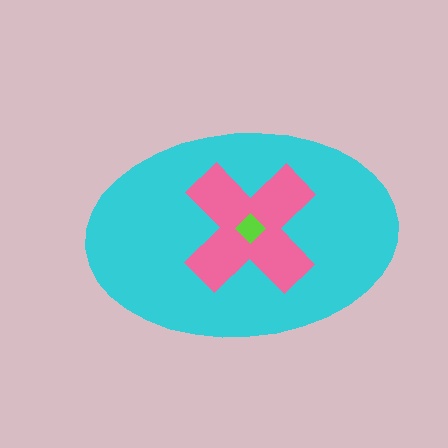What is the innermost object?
The lime diamond.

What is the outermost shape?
The cyan ellipse.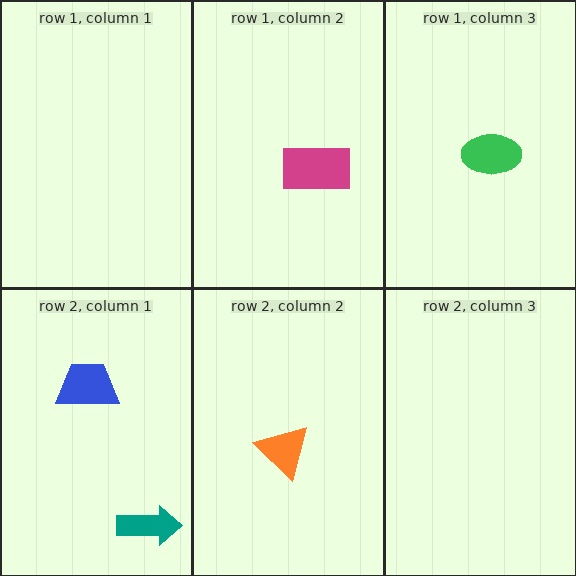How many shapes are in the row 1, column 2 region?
1.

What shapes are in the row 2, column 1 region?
The teal arrow, the blue trapezoid.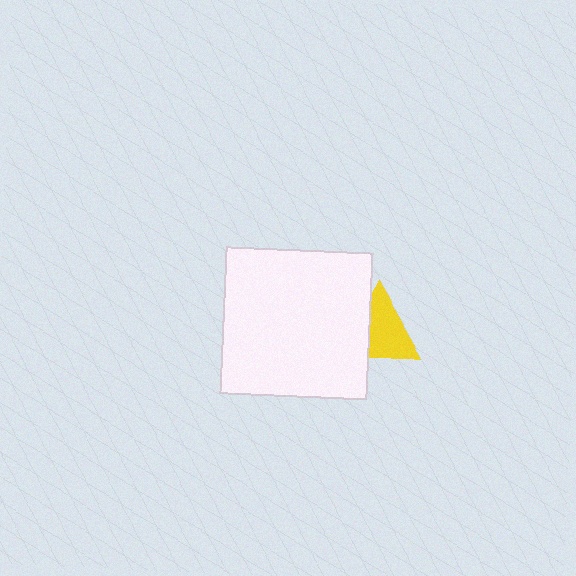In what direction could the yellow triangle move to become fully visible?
The yellow triangle could move right. That would shift it out from behind the white square entirely.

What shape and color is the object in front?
The object in front is a white square.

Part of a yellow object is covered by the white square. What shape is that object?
It is a triangle.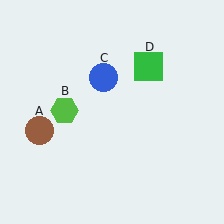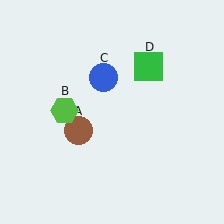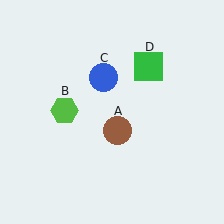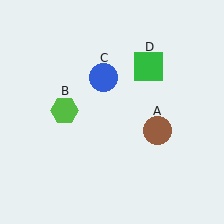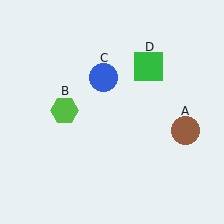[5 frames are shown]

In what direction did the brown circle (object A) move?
The brown circle (object A) moved right.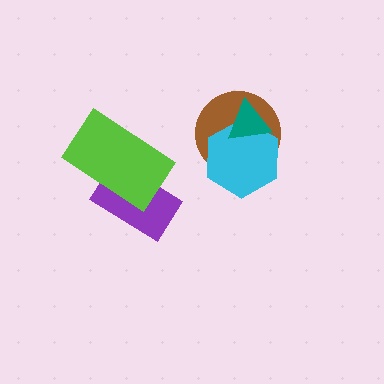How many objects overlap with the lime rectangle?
1 object overlaps with the lime rectangle.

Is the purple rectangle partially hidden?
Yes, it is partially covered by another shape.